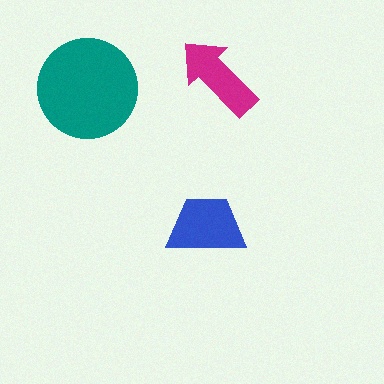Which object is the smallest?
The magenta arrow.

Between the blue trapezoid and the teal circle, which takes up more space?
The teal circle.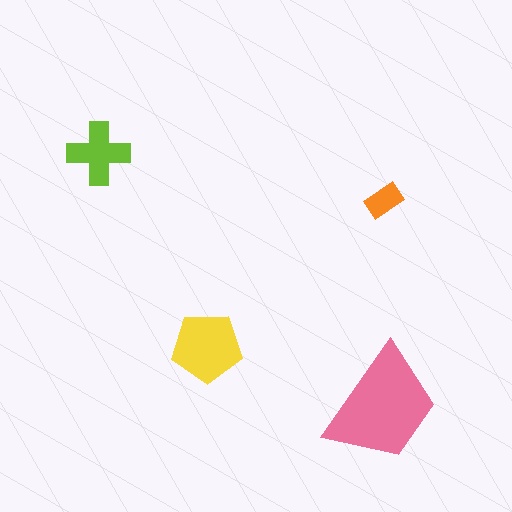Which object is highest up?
The lime cross is topmost.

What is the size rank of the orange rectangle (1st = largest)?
4th.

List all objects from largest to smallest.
The pink trapezoid, the yellow pentagon, the lime cross, the orange rectangle.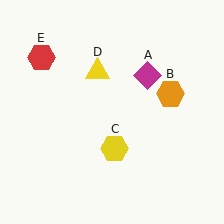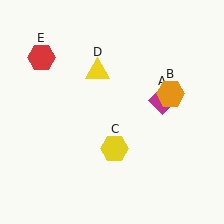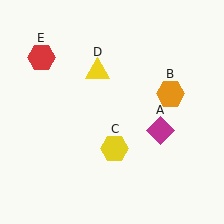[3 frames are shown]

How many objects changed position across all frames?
1 object changed position: magenta diamond (object A).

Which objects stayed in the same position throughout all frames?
Orange hexagon (object B) and yellow hexagon (object C) and yellow triangle (object D) and red hexagon (object E) remained stationary.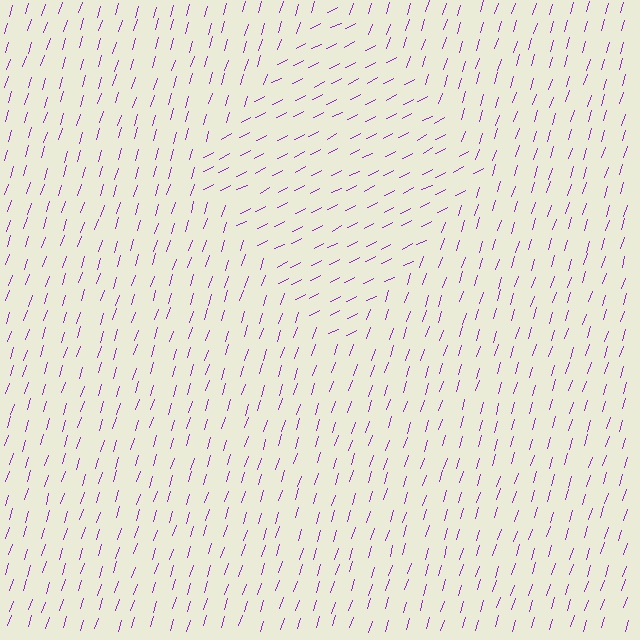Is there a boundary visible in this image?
Yes, there is a texture boundary formed by a change in line orientation.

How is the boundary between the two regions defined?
The boundary is defined purely by a change in line orientation (approximately 45 degrees difference). All lines are the same color and thickness.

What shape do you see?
I see a diamond.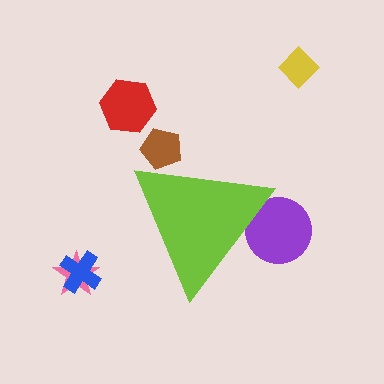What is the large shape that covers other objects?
A lime triangle.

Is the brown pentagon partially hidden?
Yes, the brown pentagon is partially hidden behind the lime triangle.